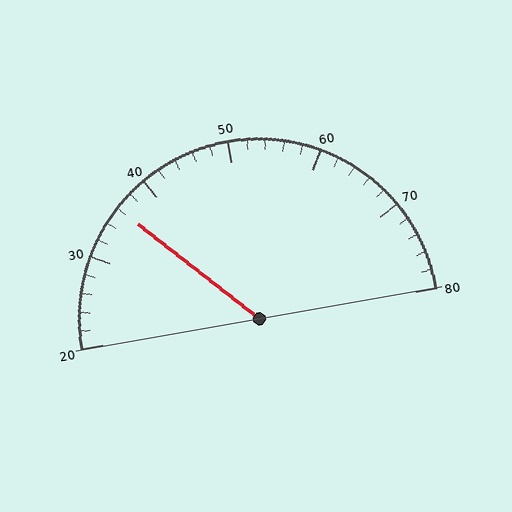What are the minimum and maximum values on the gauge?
The gauge ranges from 20 to 80.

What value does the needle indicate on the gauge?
The needle indicates approximately 36.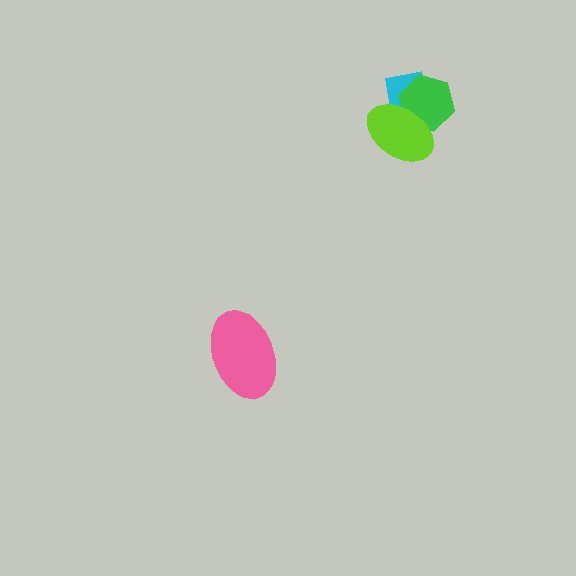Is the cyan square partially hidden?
Yes, it is partially covered by another shape.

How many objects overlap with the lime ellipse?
2 objects overlap with the lime ellipse.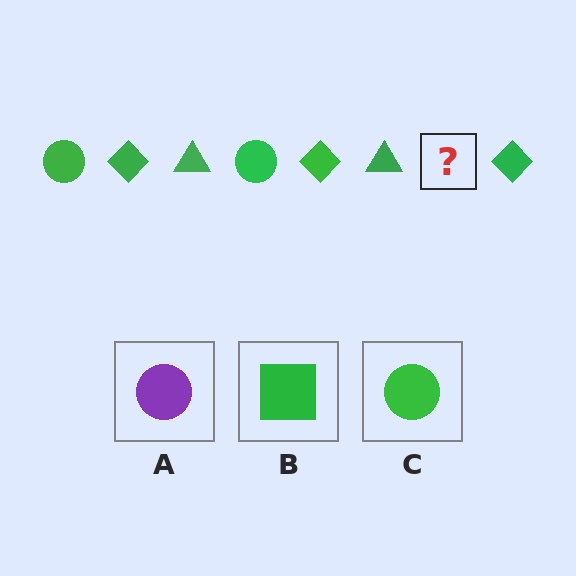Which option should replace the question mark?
Option C.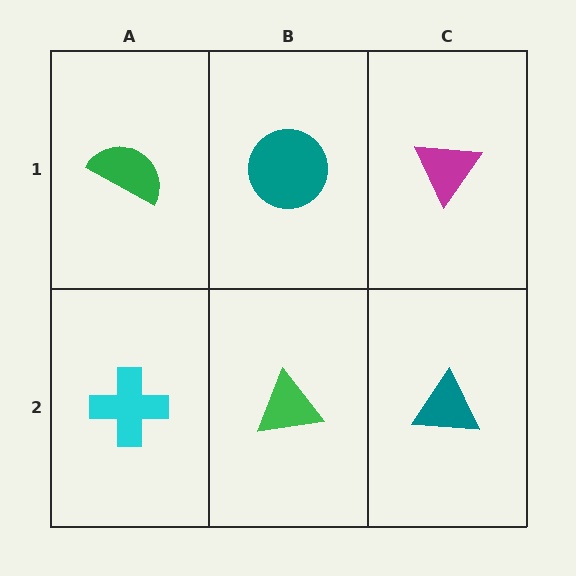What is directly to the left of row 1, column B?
A green semicircle.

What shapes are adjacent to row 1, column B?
A green triangle (row 2, column B), a green semicircle (row 1, column A), a magenta triangle (row 1, column C).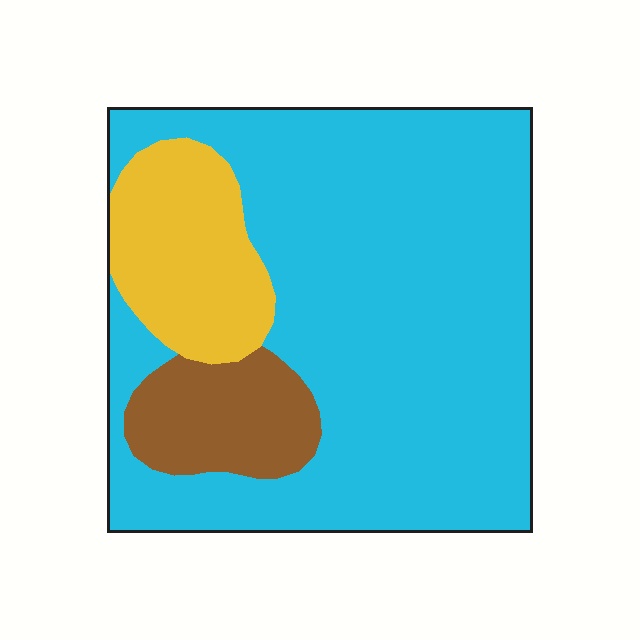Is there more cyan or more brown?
Cyan.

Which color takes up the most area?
Cyan, at roughly 75%.